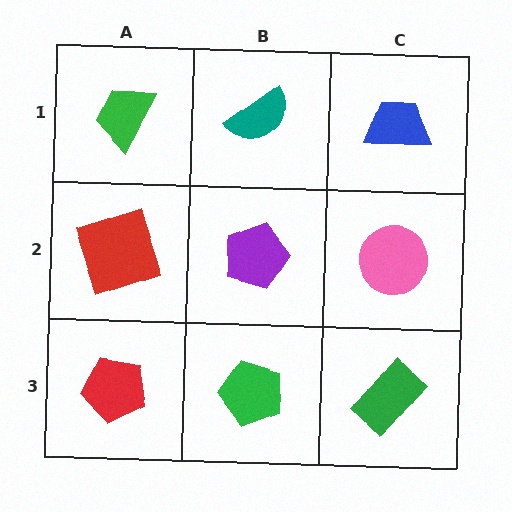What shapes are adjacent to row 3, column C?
A pink circle (row 2, column C), a green pentagon (row 3, column B).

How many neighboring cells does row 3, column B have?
3.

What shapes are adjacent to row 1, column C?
A pink circle (row 2, column C), a teal semicircle (row 1, column B).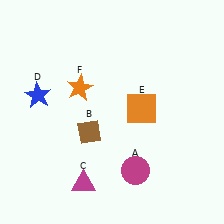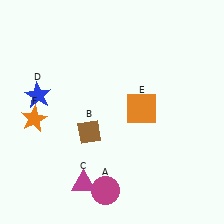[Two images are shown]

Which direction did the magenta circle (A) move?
The magenta circle (A) moved left.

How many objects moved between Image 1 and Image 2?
2 objects moved between the two images.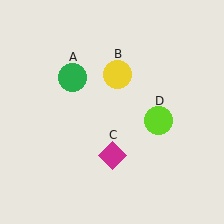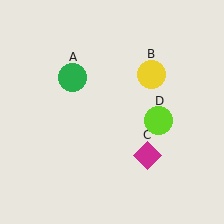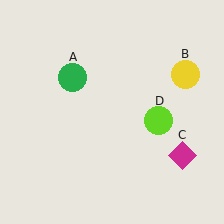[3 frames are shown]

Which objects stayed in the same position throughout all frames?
Green circle (object A) and lime circle (object D) remained stationary.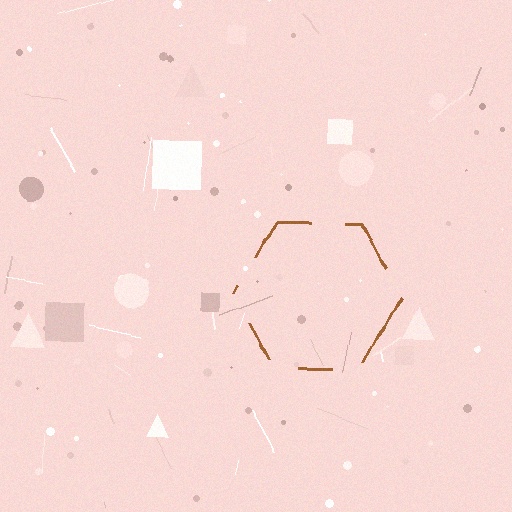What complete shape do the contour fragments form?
The contour fragments form a hexagon.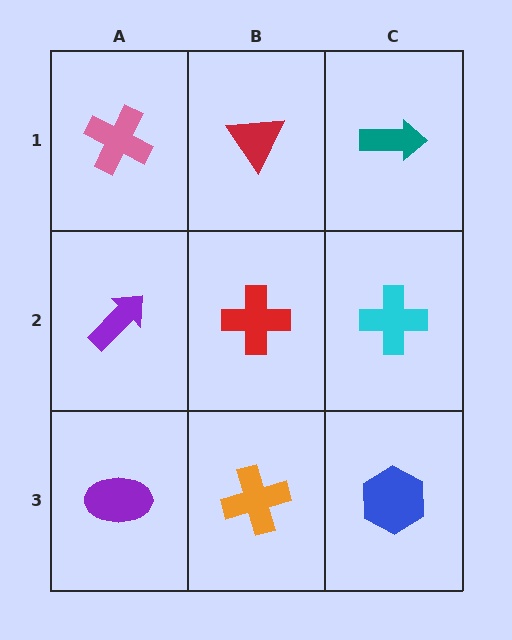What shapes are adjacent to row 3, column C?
A cyan cross (row 2, column C), an orange cross (row 3, column B).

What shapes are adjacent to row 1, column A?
A purple arrow (row 2, column A), a red triangle (row 1, column B).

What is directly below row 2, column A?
A purple ellipse.